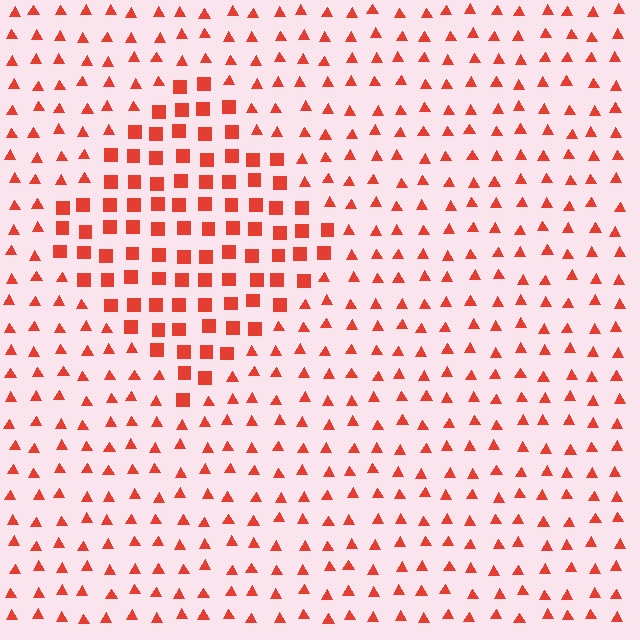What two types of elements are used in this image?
The image uses squares inside the diamond region and triangles outside it.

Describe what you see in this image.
The image is filled with small red elements arranged in a uniform grid. A diamond-shaped region contains squares, while the surrounding area contains triangles. The boundary is defined purely by the change in element shape.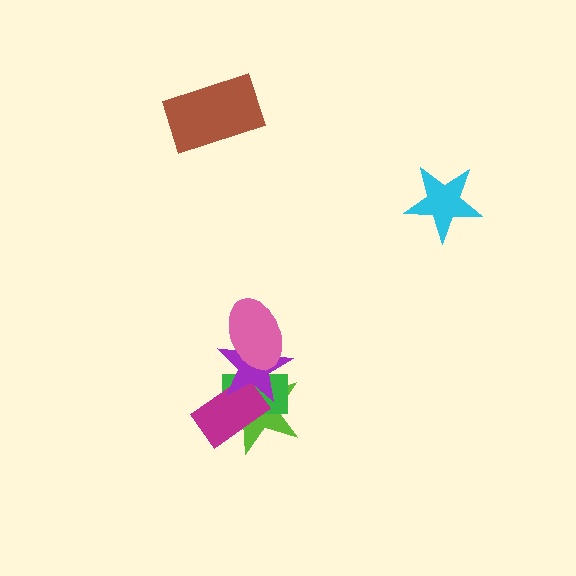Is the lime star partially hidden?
Yes, it is partially covered by another shape.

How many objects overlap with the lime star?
3 objects overlap with the lime star.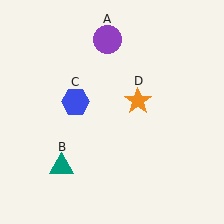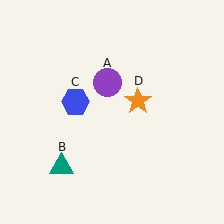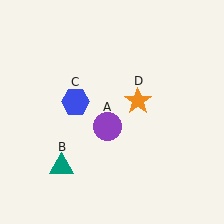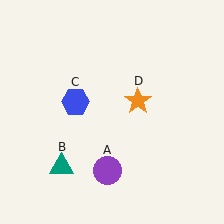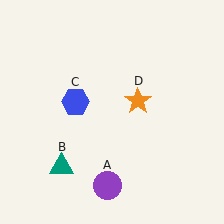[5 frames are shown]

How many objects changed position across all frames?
1 object changed position: purple circle (object A).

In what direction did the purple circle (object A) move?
The purple circle (object A) moved down.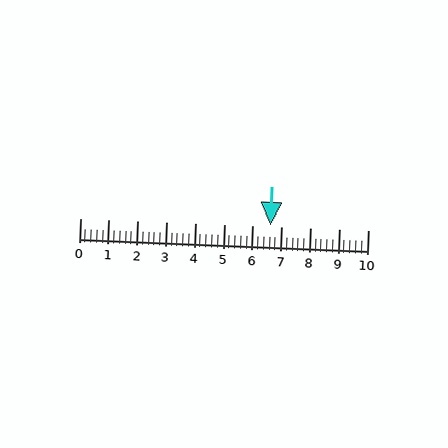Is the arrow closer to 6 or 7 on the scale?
The arrow is closer to 7.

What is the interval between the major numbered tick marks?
The major tick marks are spaced 1 units apart.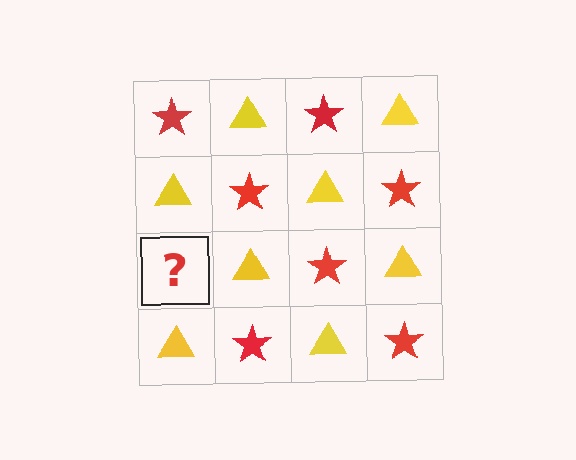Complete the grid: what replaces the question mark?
The question mark should be replaced with a red star.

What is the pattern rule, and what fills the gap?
The rule is that it alternates red star and yellow triangle in a checkerboard pattern. The gap should be filled with a red star.